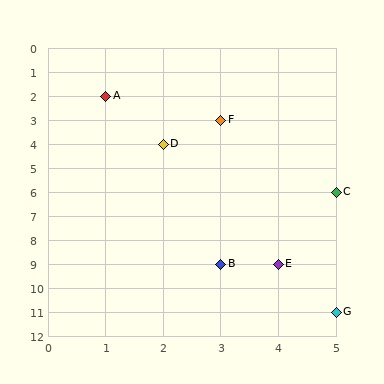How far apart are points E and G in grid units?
Points E and G are 1 column and 2 rows apart (about 2.2 grid units diagonally).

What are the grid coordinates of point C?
Point C is at grid coordinates (5, 6).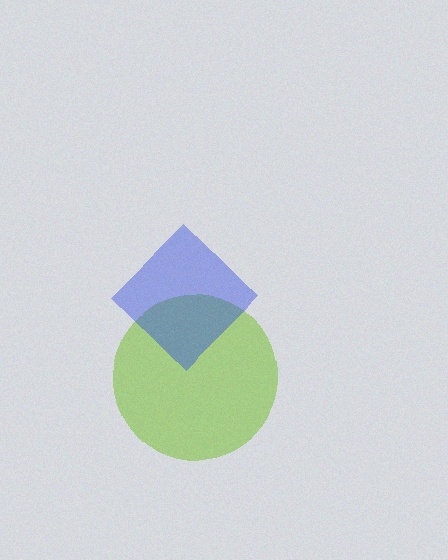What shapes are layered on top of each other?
The layered shapes are: a lime circle, a blue diamond.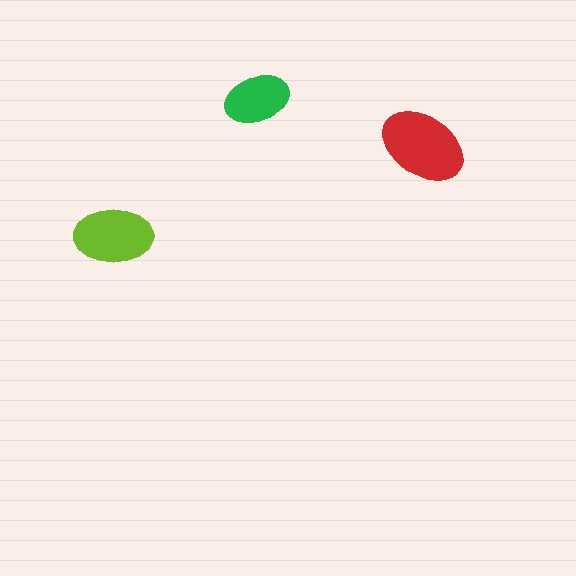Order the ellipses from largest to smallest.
the red one, the lime one, the green one.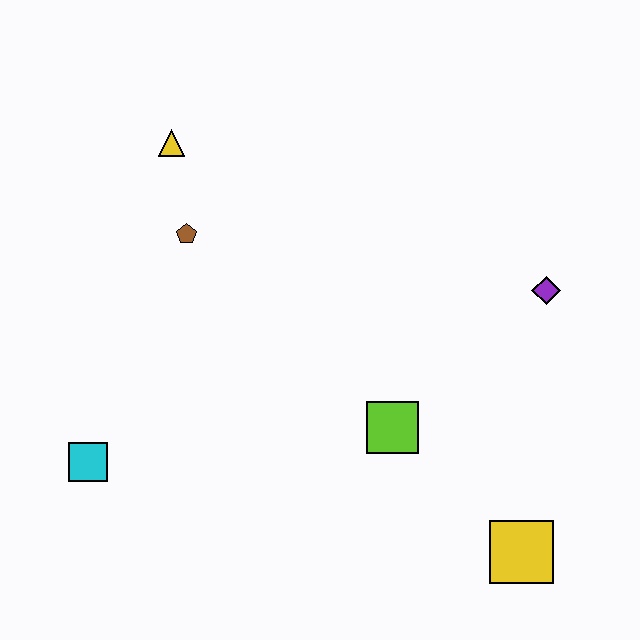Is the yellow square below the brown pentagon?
Yes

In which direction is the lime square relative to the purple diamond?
The lime square is to the left of the purple diamond.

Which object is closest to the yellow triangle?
The brown pentagon is closest to the yellow triangle.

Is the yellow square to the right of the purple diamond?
No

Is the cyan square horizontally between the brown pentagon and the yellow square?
No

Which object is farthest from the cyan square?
The purple diamond is farthest from the cyan square.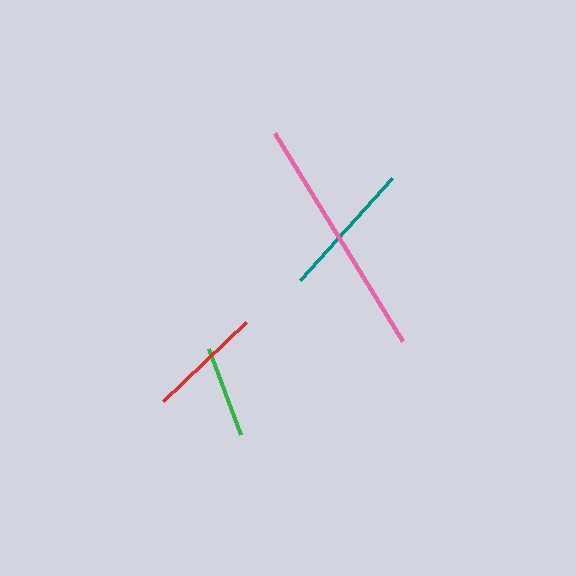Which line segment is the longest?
The pink line is the longest at approximately 244 pixels.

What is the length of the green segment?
The green segment is approximately 92 pixels long.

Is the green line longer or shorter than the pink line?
The pink line is longer than the green line.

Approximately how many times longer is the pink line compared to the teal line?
The pink line is approximately 1.8 times the length of the teal line.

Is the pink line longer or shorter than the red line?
The pink line is longer than the red line.